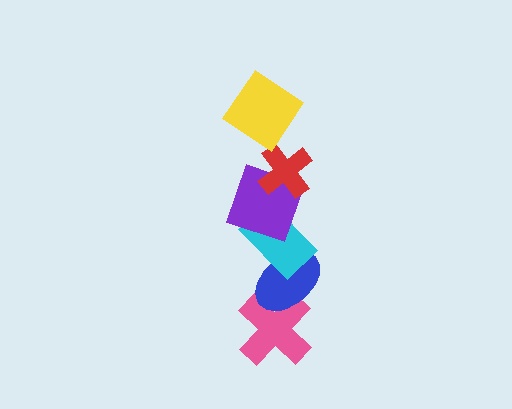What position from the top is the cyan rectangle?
The cyan rectangle is 4th from the top.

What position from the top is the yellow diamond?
The yellow diamond is 1st from the top.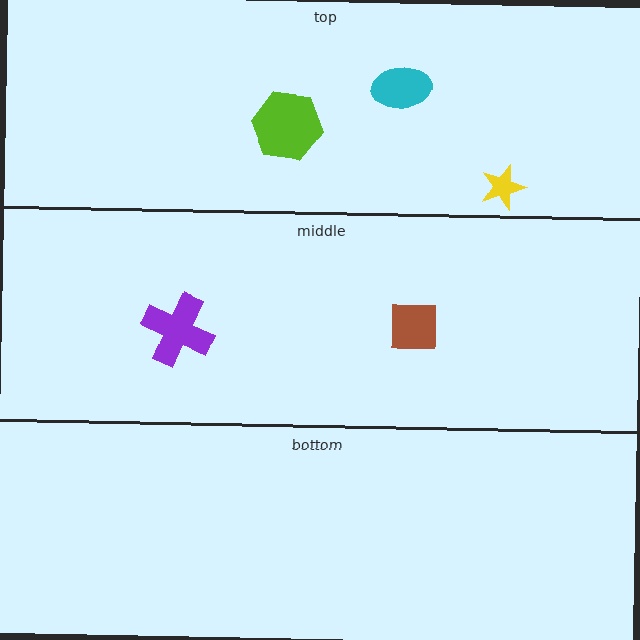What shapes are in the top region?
The yellow star, the lime hexagon, the cyan ellipse.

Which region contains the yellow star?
The top region.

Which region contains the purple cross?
The middle region.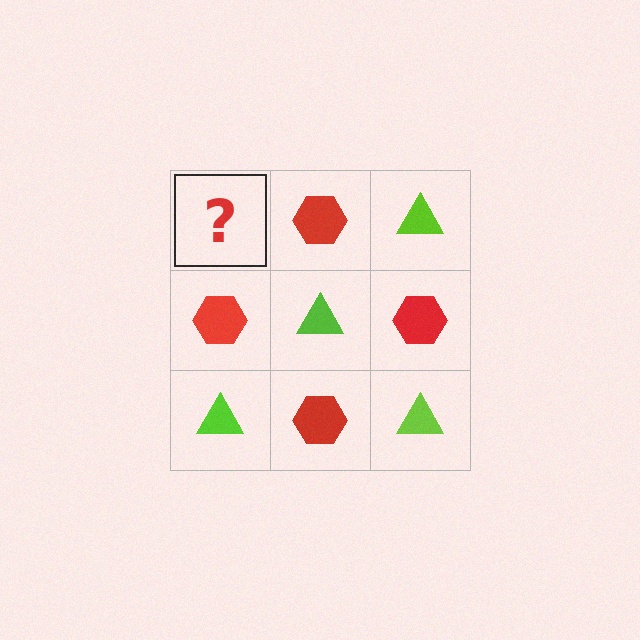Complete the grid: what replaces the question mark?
The question mark should be replaced with a lime triangle.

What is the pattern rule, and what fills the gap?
The rule is that it alternates lime triangle and red hexagon in a checkerboard pattern. The gap should be filled with a lime triangle.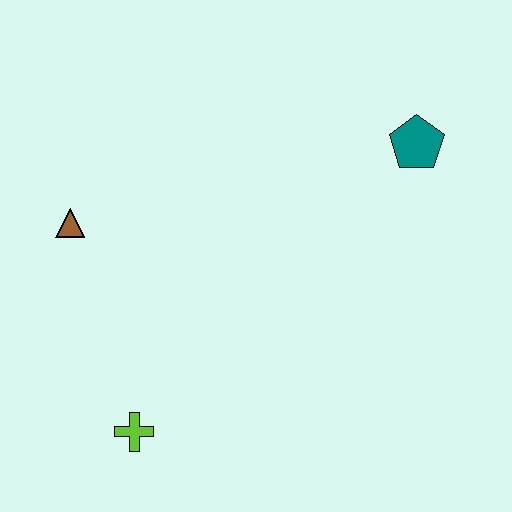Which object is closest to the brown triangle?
The lime cross is closest to the brown triangle.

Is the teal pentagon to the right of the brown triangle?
Yes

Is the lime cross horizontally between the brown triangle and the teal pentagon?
Yes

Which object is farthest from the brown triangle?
The teal pentagon is farthest from the brown triangle.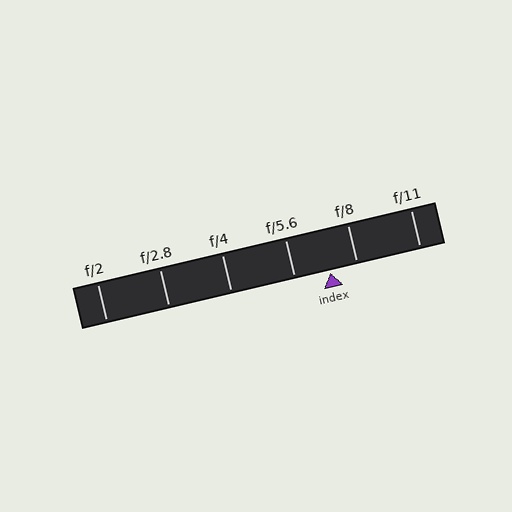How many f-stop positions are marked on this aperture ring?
There are 6 f-stop positions marked.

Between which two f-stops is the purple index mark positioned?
The index mark is between f/5.6 and f/8.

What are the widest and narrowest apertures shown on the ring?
The widest aperture shown is f/2 and the narrowest is f/11.